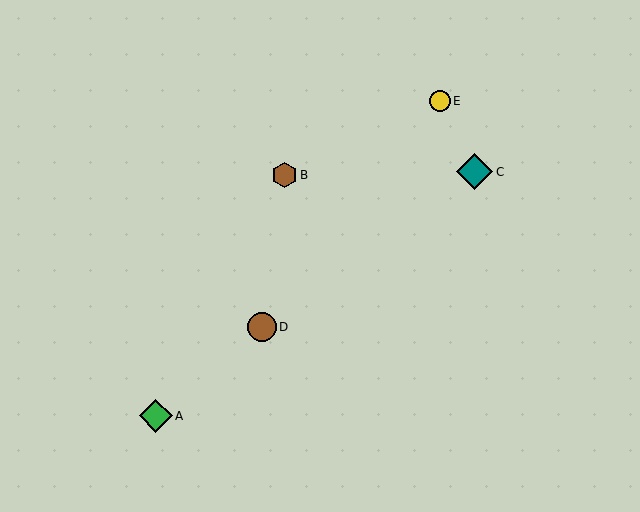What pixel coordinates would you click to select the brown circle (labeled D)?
Click at (262, 327) to select the brown circle D.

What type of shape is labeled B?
Shape B is a brown hexagon.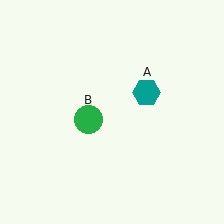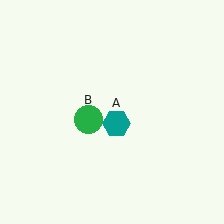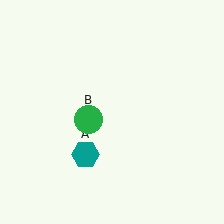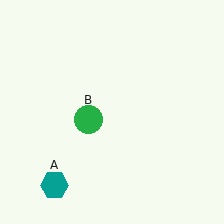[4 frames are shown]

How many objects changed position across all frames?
1 object changed position: teal hexagon (object A).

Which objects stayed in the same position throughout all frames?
Green circle (object B) remained stationary.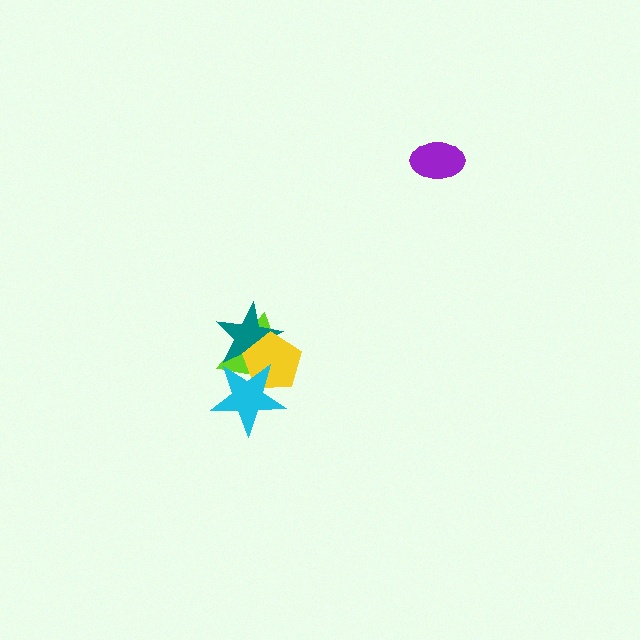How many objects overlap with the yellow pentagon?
3 objects overlap with the yellow pentagon.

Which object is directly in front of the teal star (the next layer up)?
The yellow pentagon is directly in front of the teal star.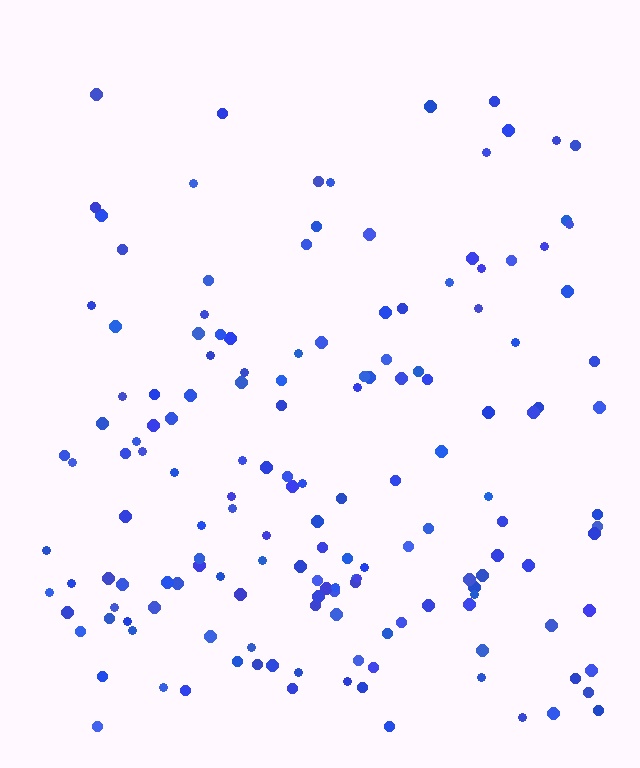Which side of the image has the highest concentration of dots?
The bottom.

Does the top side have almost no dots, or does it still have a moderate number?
Still a moderate number, just noticeably fewer than the bottom.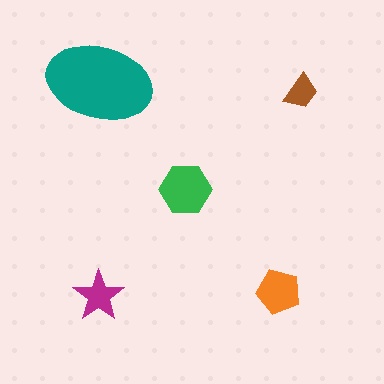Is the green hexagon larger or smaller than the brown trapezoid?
Larger.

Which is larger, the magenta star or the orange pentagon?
The orange pentagon.